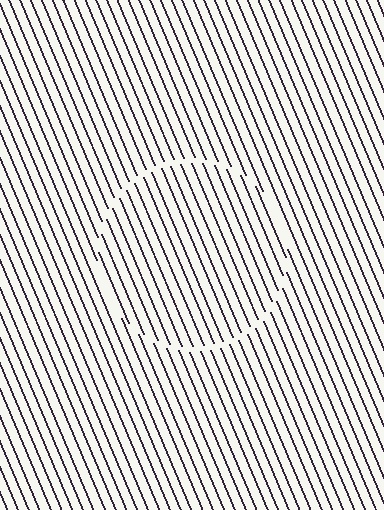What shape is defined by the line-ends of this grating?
An illusory circle. The interior of the shape contains the same grating, shifted by half a period — the contour is defined by the phase discontinuity where line-ends from the inner and outer gratings abut.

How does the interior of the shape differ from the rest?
The interior of the shape contains the same grating, shifted by half a period — the contour is defined by the phase discontinuity where line-ends from the inner and outer gratings abut.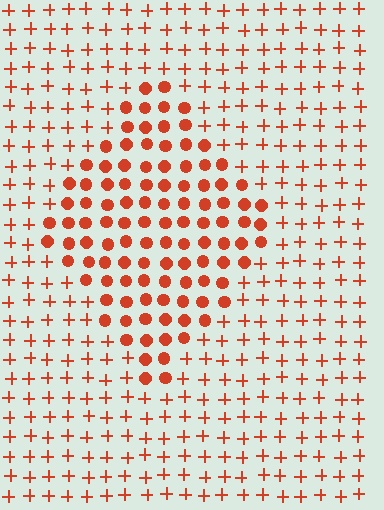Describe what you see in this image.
The image is filled with small red elements arranged in a uniform grid. A diamond-shaped region contains circles, while the surrounding area contains plus signs. The boundary is defined purely by the change in element shape.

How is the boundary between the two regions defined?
The boundary is defined by a change in element shape: circles inside vs. plus signs outside. All elements share the same color and spacing.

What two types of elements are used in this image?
The image uses circles inside the diamond region and plus signs outside it.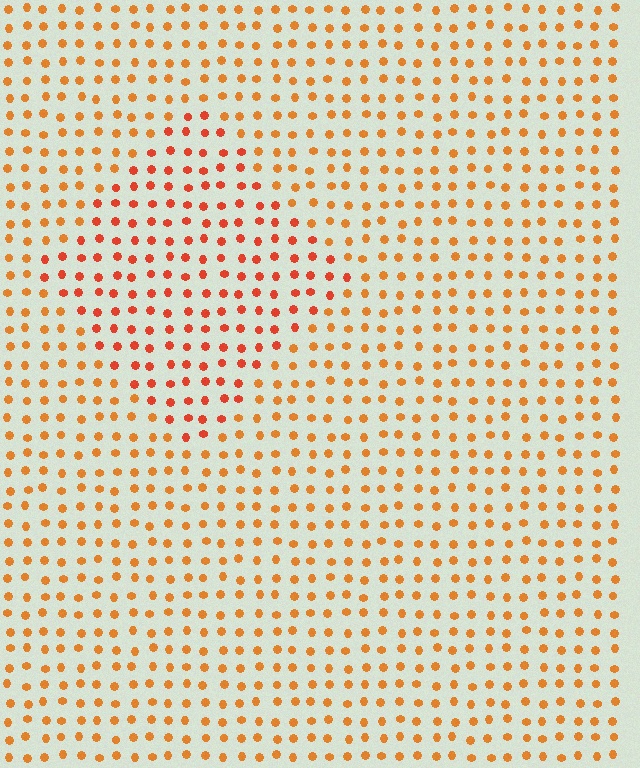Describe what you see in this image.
The image is filled with small orange elements in a uniform arrangement. A diamond-shaped region is visible where the elements are tinted to a slightly different hue, forming a subtle color boundary.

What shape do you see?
I see a diamond.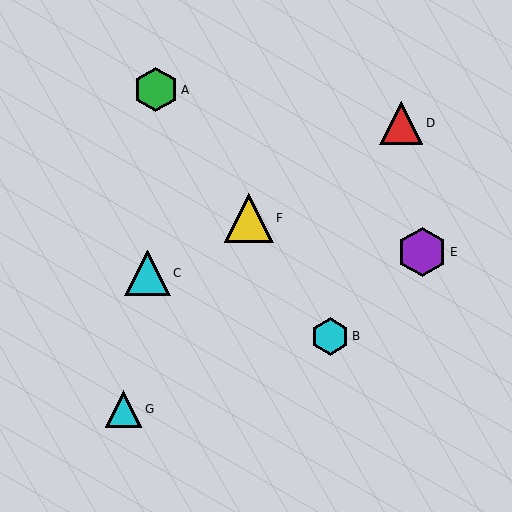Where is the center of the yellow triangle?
The center of the yellow triangle is at (249, 218).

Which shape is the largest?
The purple hexagon (labeled E) is the largest.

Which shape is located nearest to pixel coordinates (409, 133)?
The red triangle (labeled D) at (401, 123) is nearest to that location.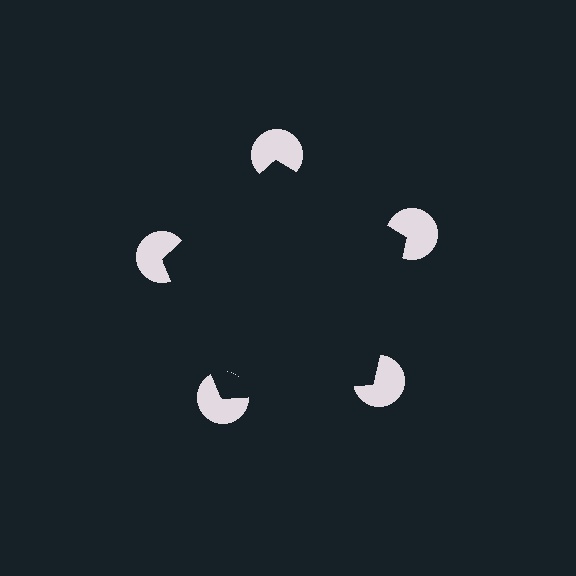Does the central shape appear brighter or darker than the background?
It typically appears slightly darker than the background, even though no actual brightness change is drawn.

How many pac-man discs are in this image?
There are 5 — one at each vertex of the illusory pentagon.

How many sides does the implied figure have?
5 sides.